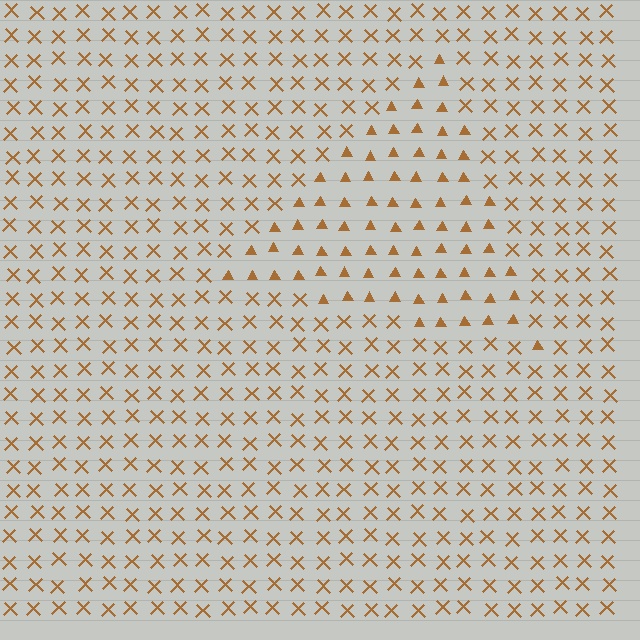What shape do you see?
I see a triangle.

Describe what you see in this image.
The image is filled with small brown elements arranged in a uniform grid. A triangle-shaped region contains triangles, while the surrounding area contains X marks. The boundary is defined purely by the change in element shape.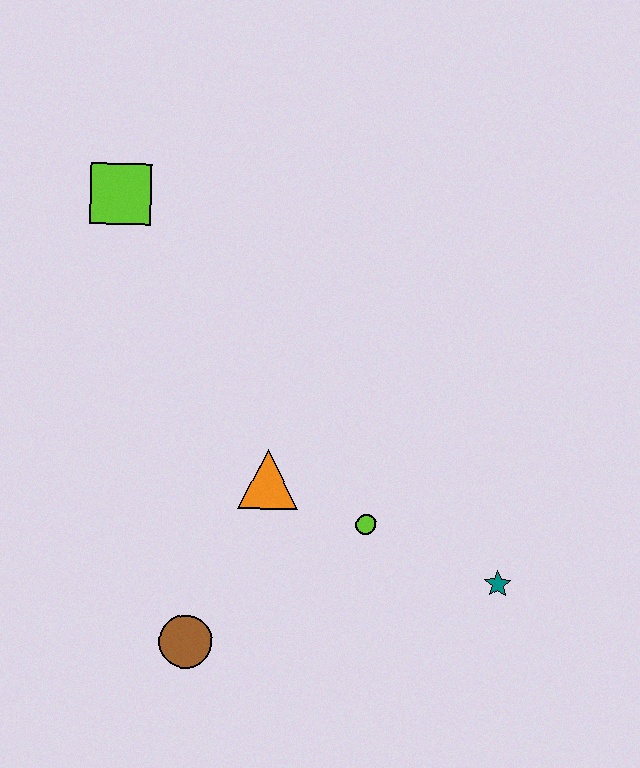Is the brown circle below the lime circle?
Yes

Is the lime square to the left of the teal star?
Yes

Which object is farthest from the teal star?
The lime square is farthest from the teal star.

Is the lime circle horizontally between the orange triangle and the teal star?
Yes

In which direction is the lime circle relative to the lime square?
The lime circle is below the lime square.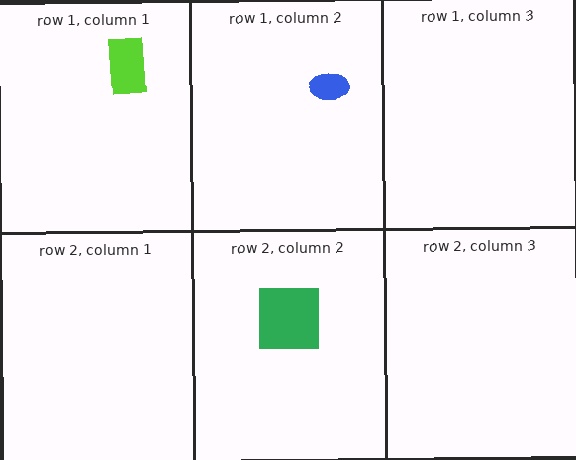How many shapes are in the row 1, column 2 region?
1.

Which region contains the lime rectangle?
The row 1, column 1 region.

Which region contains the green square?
The row 2, column 2 region.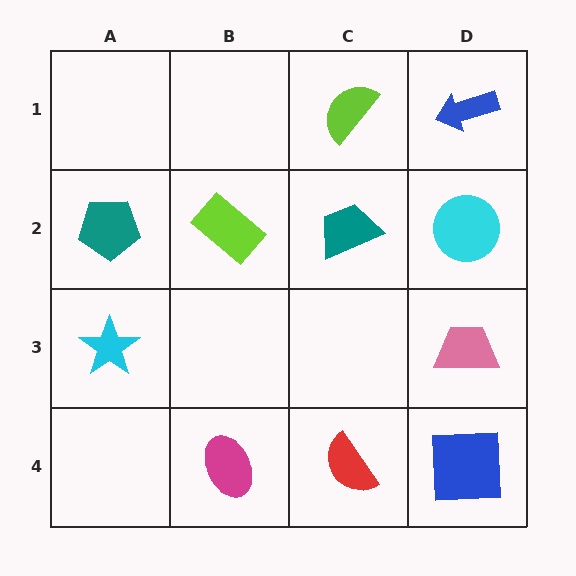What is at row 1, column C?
A lime semicircle.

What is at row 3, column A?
A cyan star.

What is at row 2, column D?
A cyan circle.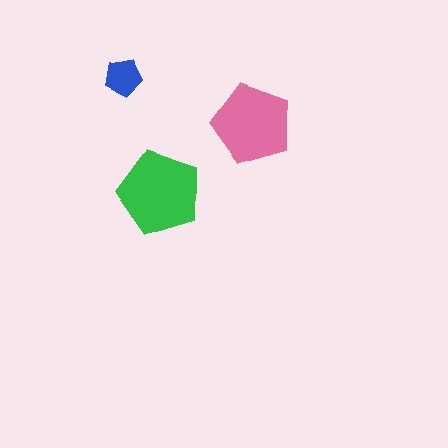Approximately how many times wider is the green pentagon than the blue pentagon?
About 2.5 times wider.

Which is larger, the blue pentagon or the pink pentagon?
The pink one.